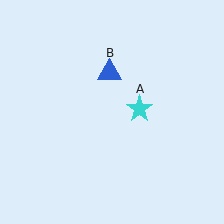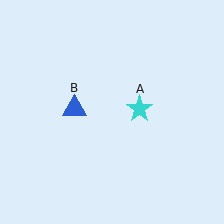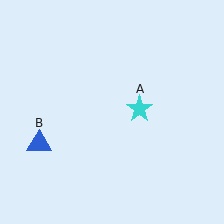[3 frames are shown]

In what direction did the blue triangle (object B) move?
The blue triangle (object B) moved down and to the left.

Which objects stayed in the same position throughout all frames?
Cyan star (object A) remained stationary.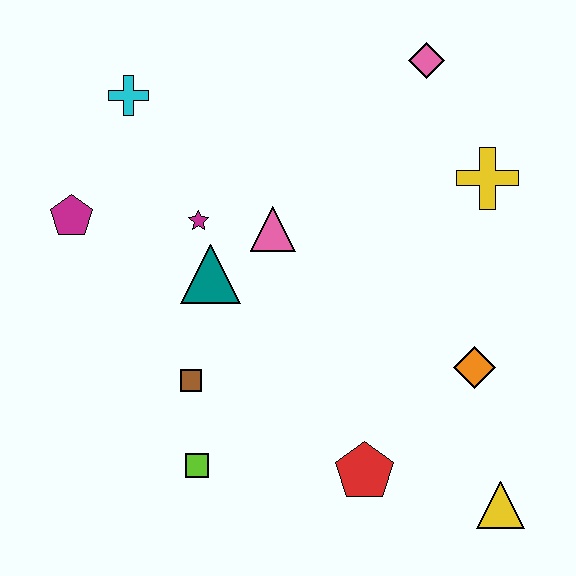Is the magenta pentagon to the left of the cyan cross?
Yes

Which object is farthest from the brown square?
The pink diamond is farthest from the brown square.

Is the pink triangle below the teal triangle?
No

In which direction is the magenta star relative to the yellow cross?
The magenta star is to the left of the yellow cross.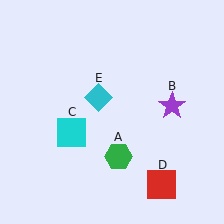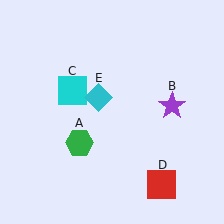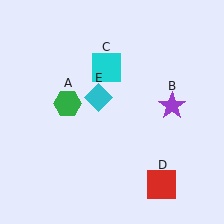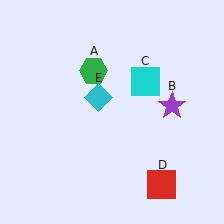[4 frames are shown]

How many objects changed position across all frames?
2 objects changed position: green hexagon (object A), cyan square (object C).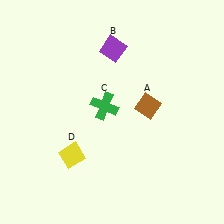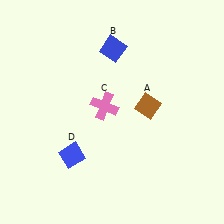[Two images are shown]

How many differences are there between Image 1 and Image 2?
There are 3 differences between the two images.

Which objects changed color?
B changed from purple to blue. C changed from green to pink. D changed from yellow to blue.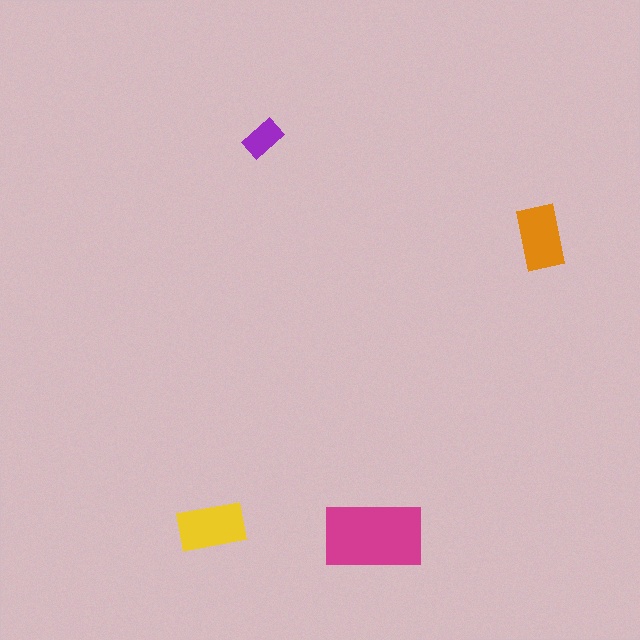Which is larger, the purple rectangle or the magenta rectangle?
The magenta one.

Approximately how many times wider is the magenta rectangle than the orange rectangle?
About 1.5 times wider.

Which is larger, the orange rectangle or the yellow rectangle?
The yellow one.